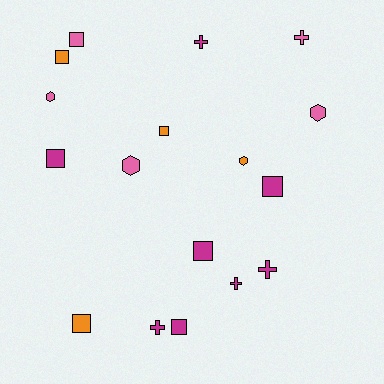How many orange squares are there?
There are 3 orange squares.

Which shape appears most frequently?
Square, with 8 objects.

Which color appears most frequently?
Magenta, with 8 objects.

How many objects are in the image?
There are 17 objects.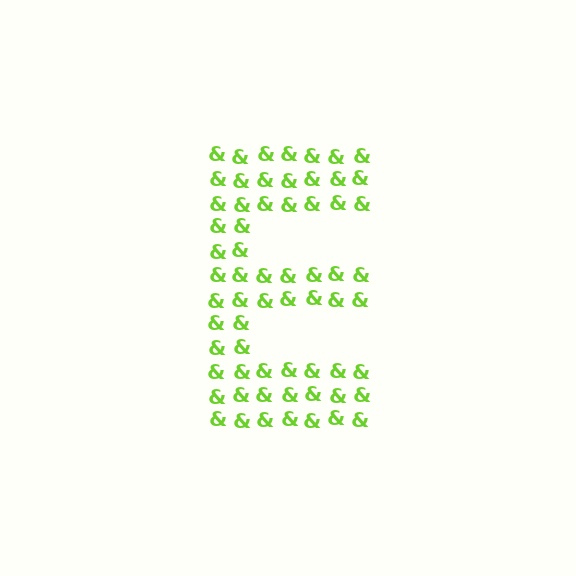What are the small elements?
The small elements are ampersands.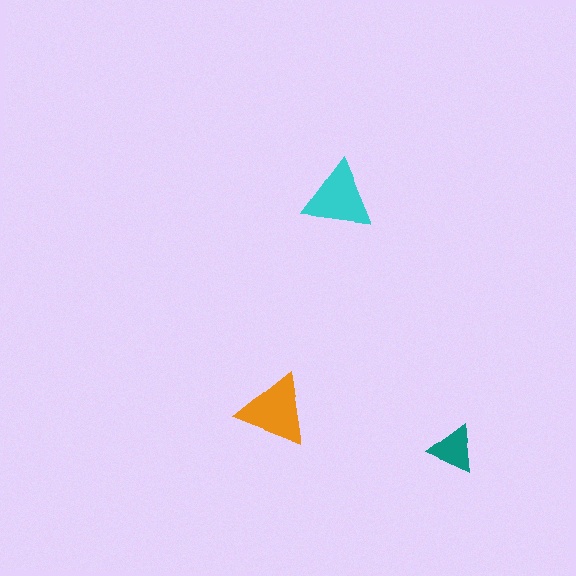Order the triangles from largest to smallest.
the orange one, the cyan one, the teal one.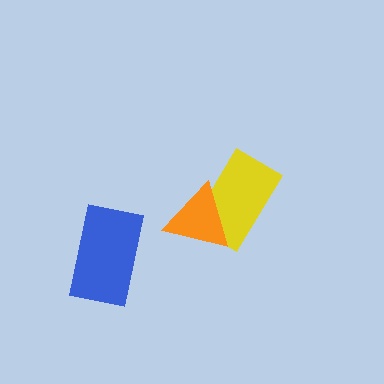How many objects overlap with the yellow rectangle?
1 object overlaps with the yellow rectangle.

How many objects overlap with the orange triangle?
1 object overlaps with the orange triangle.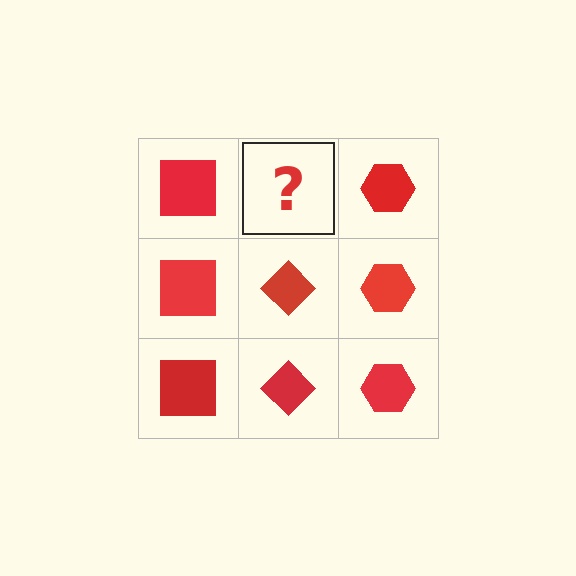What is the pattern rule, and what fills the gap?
The rule is that each column has a consistent shape. The gap should be filled with a red diamond.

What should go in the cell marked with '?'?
The missing cell should contain a red diamond.